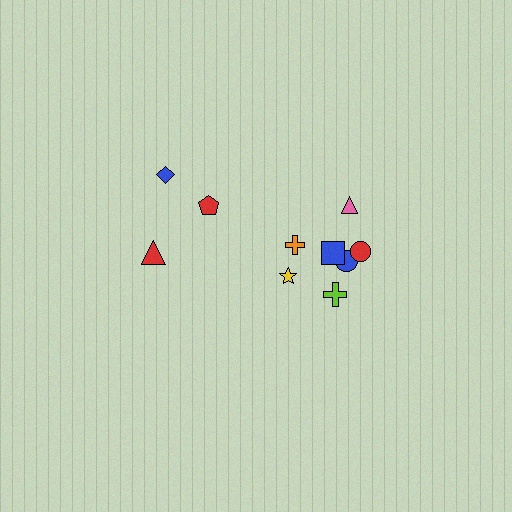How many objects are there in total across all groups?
There are 10 objects.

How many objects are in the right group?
There are 7 objects.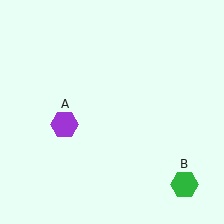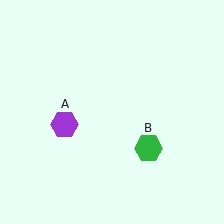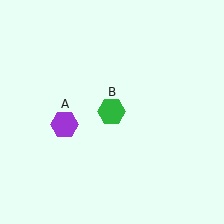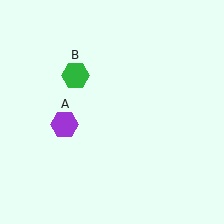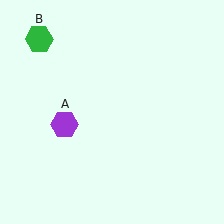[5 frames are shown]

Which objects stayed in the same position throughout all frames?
Purple hexagon (object A) remained stationary.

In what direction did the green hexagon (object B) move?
The green hexagon (object B) moved up and to the left.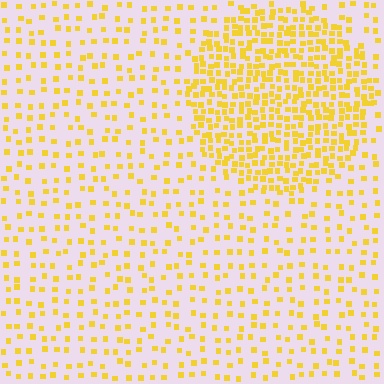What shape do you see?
I see a circle.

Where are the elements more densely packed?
The elements are more densely packed inside the circle boundary.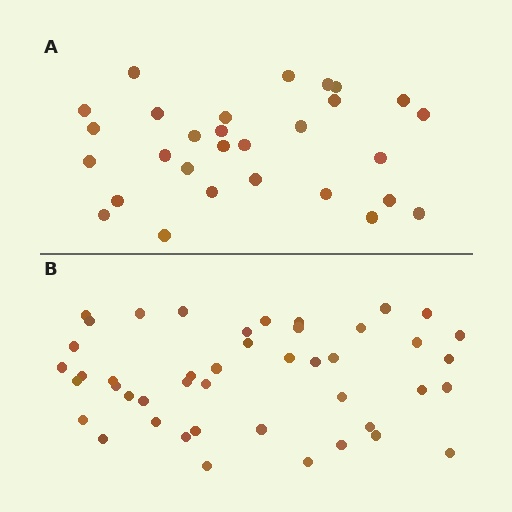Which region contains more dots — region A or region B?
Region B (the bottom region) has more dots.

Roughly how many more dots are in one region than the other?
Region B has approximately 15 more dots than region A.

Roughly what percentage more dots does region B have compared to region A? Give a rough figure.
About 55% more.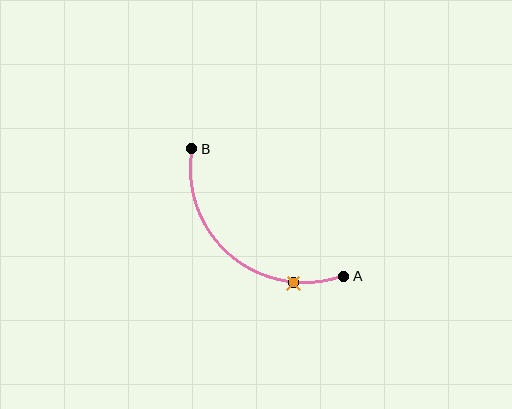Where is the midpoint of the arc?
The arc midpoint is the point on the curve farthest from the straight line joining A and B. It sits below and to the left of that line.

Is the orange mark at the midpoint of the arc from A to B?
No. The orange mark lies on the arc but is closer to endpoint A. The arc midpoint would be at the point on the curve equidistant along the arc from both A and B.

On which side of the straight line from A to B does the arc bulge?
The arc bulges below and to the left of the straight line connecting A and B.